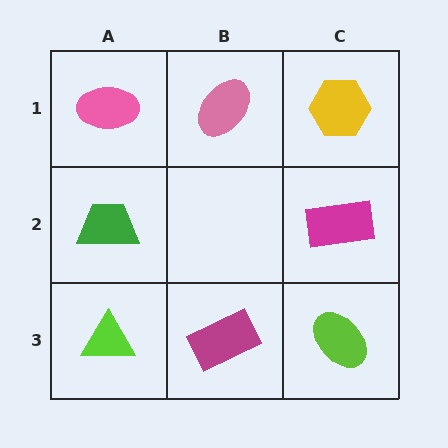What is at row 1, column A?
A pink ellipse.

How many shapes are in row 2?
2 shapes.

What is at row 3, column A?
A lime triangle.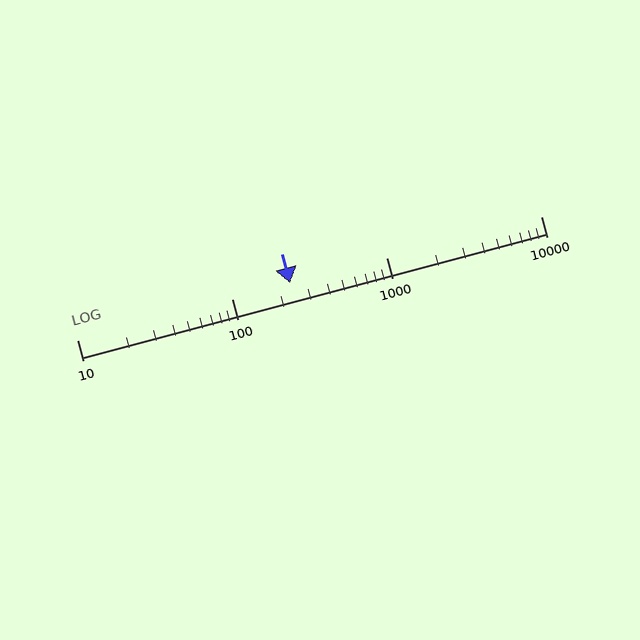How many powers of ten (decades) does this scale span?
The scale spans 3 decades, from 10 to 10000.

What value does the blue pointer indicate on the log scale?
The pointer indicates approximately 240.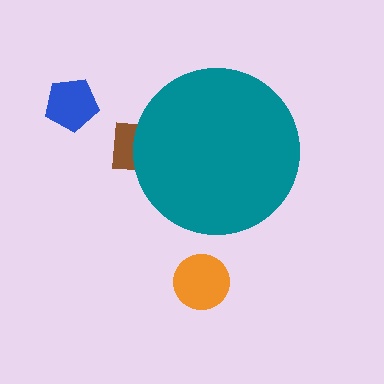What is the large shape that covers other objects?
A teal circle.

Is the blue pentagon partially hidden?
No, the blue pentagon is fully visible.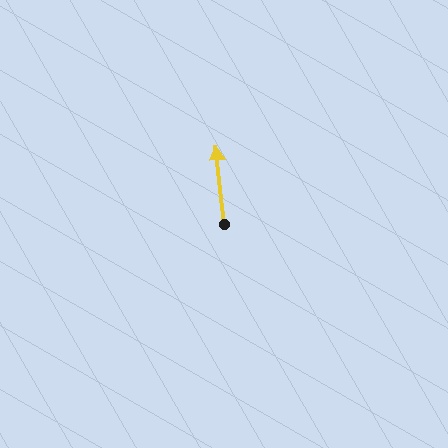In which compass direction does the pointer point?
North.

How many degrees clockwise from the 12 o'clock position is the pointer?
Approximately 354 degrees.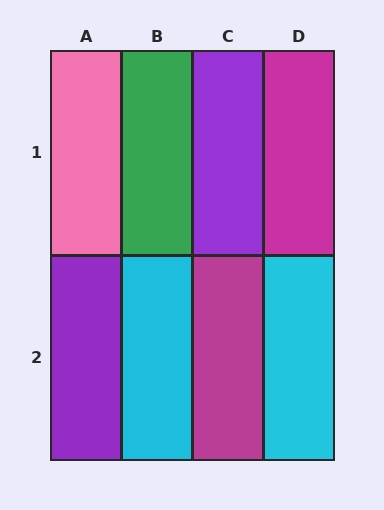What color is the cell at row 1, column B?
Green.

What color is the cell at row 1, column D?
Magenta.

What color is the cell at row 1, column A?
Pink.